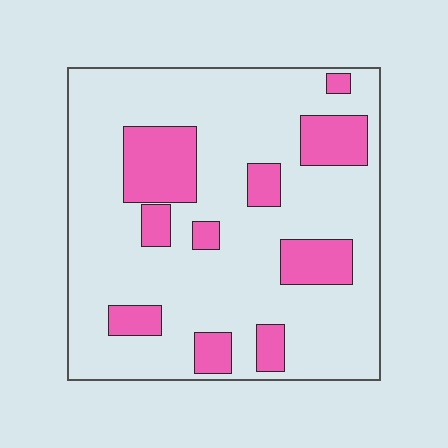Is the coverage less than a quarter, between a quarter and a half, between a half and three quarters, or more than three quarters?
Less than a quarter.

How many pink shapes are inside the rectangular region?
10.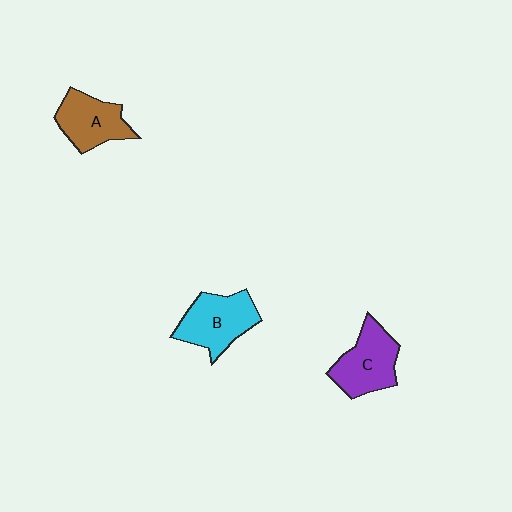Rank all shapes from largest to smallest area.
From largest to smallest: B (cyan), C (purple), A (brown).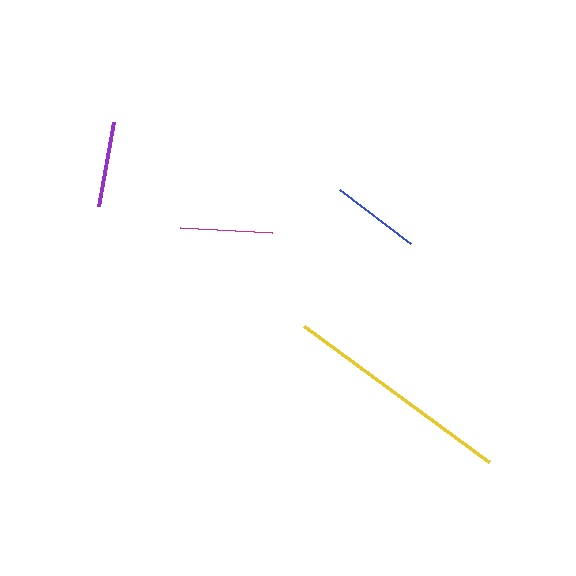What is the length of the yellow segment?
The yellow segment is approximately 230 pixels long.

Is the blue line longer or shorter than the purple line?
The blue line is longer than the purple line.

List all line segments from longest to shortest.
From longest to shortest: yellow, magenta, blue, purple.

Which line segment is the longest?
The yellow line is the longest at approximately 230 pixels.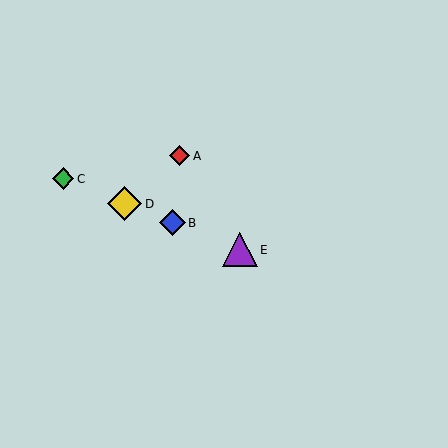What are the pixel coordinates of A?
Object A is at (180, 156).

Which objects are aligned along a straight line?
Objects B, C, D, E are aligned along a straight line.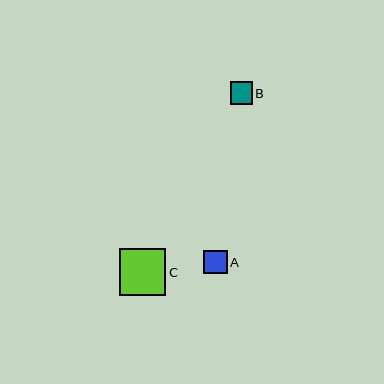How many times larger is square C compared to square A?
Square C is approximately 2.0 times the size of square A.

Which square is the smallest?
Square B is the smallest with a size of approximately 22 pixels.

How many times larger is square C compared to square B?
Square C is approximately 2.1 times the size of square B.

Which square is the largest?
Square C is the largest with a size of approximately 47 pixels.